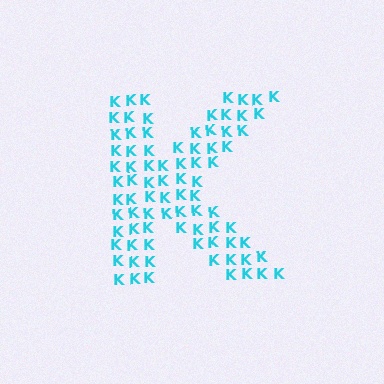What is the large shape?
The large shape is the letter K.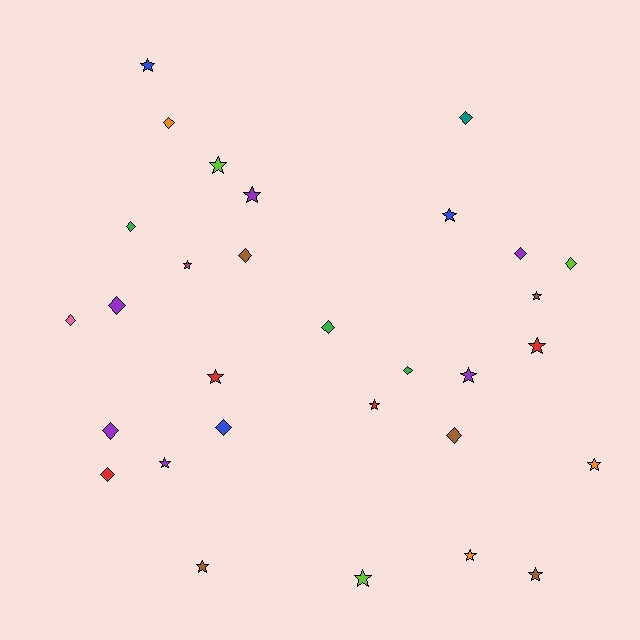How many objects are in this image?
There are 30 objects.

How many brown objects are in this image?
There are 5 brown objects.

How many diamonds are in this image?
There are 14 diamonds.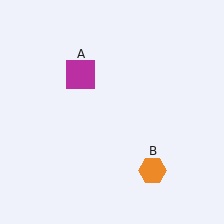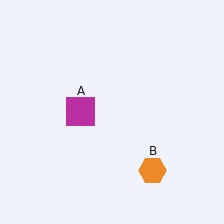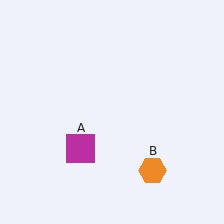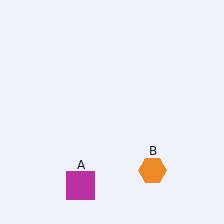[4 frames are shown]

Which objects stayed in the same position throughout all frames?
Orange hexagon (object B) remained stationary.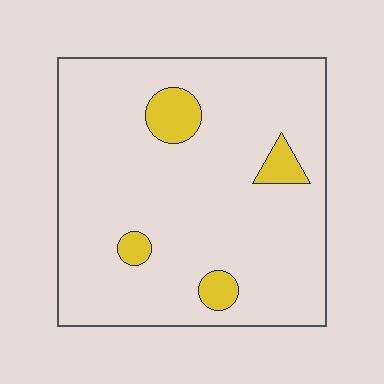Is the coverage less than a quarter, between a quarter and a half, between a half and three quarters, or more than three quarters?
Less than a quarter.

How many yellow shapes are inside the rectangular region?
4.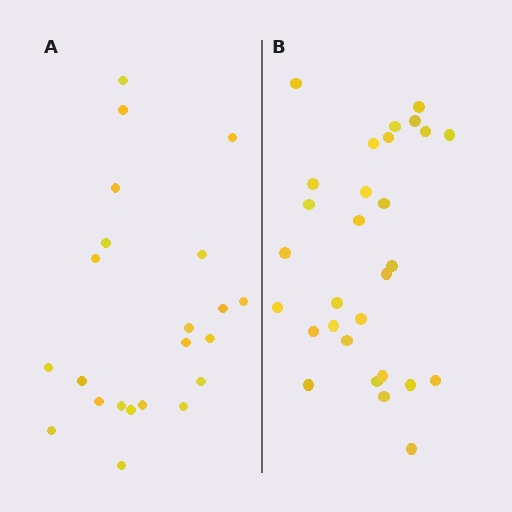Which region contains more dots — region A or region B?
Region B (the right region) has more dots.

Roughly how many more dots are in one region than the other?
Region B has roughly 8 or so more dots than region A.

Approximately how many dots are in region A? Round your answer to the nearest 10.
About 20 dots. (The exact count is 22, which rounds to 20.)